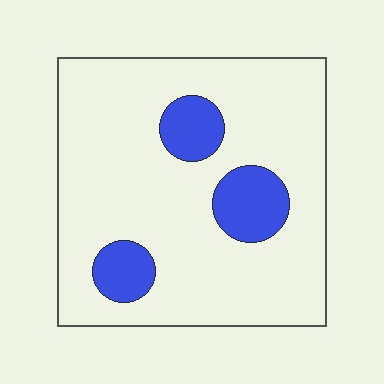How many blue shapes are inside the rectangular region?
3.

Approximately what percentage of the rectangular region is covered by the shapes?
Approximately 15%.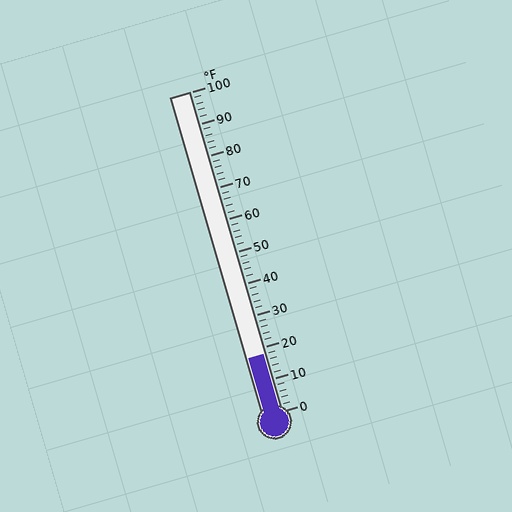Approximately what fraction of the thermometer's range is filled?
The thermometer is filled to approximately 20% of its range.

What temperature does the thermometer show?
The thermometer shows approximately 18°F.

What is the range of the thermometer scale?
The thermometer scale ranges from 0°F to 100°F.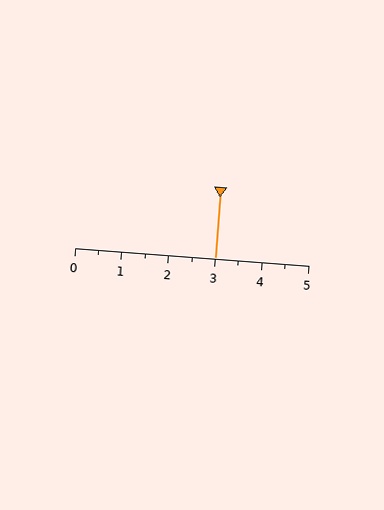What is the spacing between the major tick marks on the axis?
The major ticks are spaced 1 apart.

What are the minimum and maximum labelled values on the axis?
The axis runs from 0 to 5.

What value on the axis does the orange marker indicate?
The marker indicates approximately 3.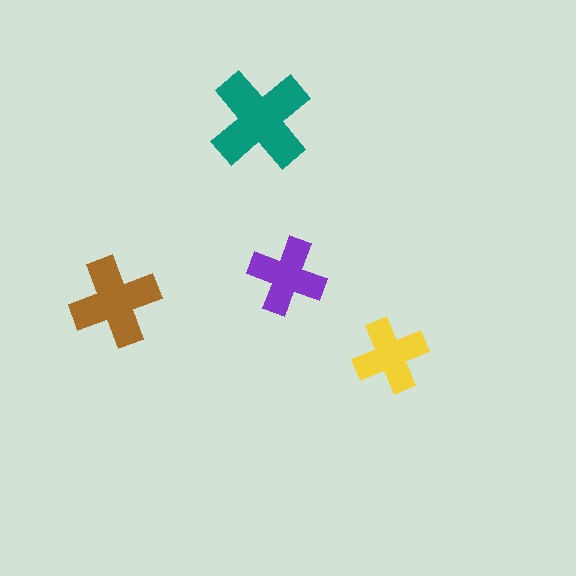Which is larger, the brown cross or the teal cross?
The teal one.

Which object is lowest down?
The yellow cross is bottommost.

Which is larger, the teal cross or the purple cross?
The teal one.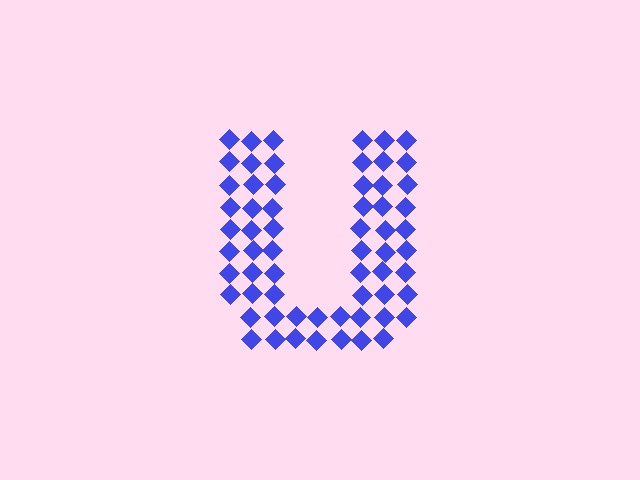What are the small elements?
The small elements are diamonds.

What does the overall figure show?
The overall figure shows the letter U.